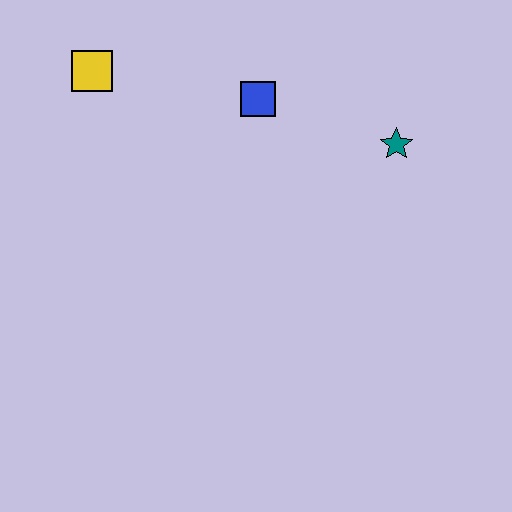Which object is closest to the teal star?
The blue square is closest to the teal star.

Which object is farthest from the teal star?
The yellow square is farthest from the teal star.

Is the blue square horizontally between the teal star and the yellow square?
Yes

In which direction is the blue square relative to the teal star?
The blue square is to the left of the teal star.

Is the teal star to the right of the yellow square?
Yes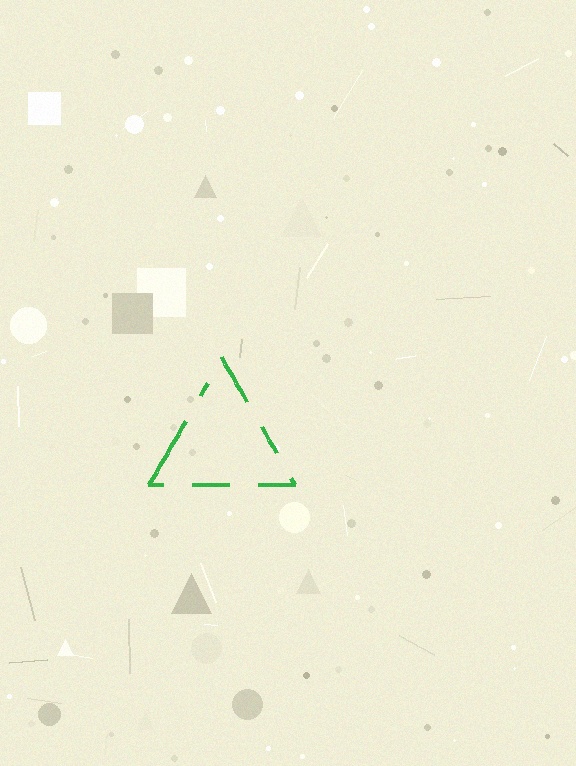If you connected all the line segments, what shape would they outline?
They would outline a triangle.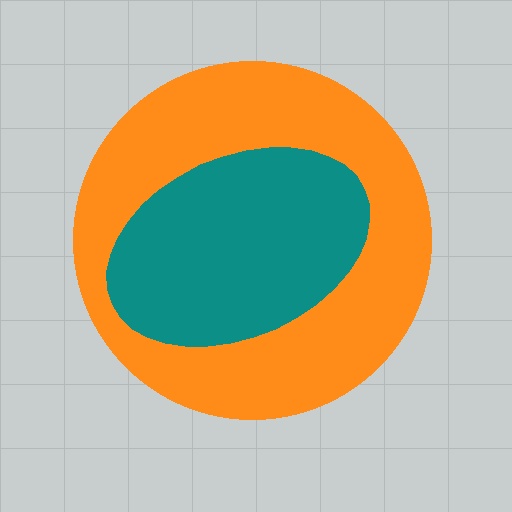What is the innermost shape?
The teal ellipse.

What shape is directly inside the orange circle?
The teal ellipse.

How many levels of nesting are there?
2.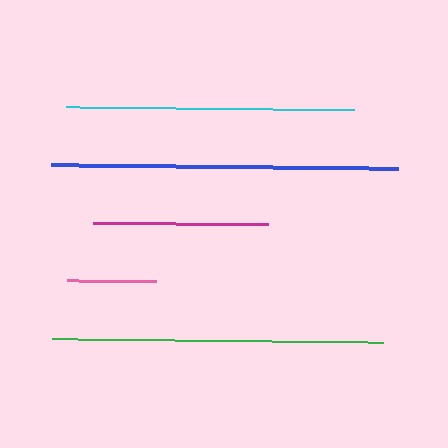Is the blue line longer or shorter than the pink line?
The blue line is longer than the pink line.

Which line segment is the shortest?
The pink line is the shortest at approximately 89 pixels.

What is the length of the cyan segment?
The cyan segment is approximately 288 pixels long.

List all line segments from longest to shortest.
From longest to shortest: blue, green, cyan, magenta, pink.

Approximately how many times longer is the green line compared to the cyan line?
The green line is approximately 1.1 times the length of the cyan line.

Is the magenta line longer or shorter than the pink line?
The magenta line is longer than the pink line.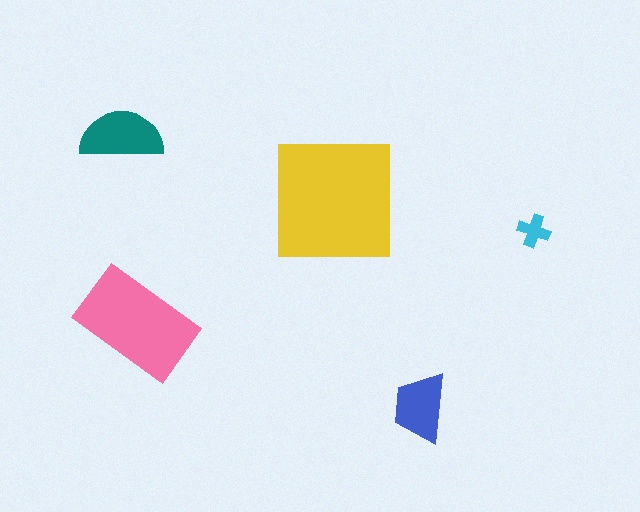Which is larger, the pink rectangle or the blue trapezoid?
The pink rectangle.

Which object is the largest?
The yellow square.